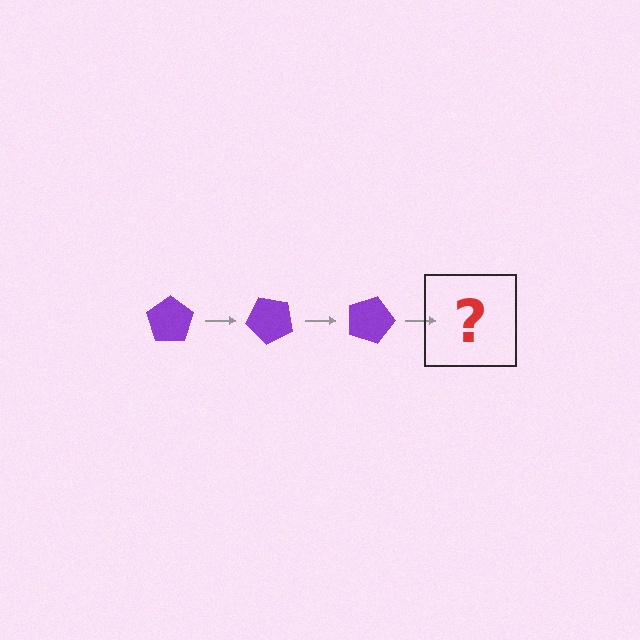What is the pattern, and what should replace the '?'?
The pattern is that the pentagon rotates 45 degrees each step. The '?' should be a purple pentagon rotated 135 degrees.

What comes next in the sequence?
The next element should be a purple pentagon rotated 135 degrees.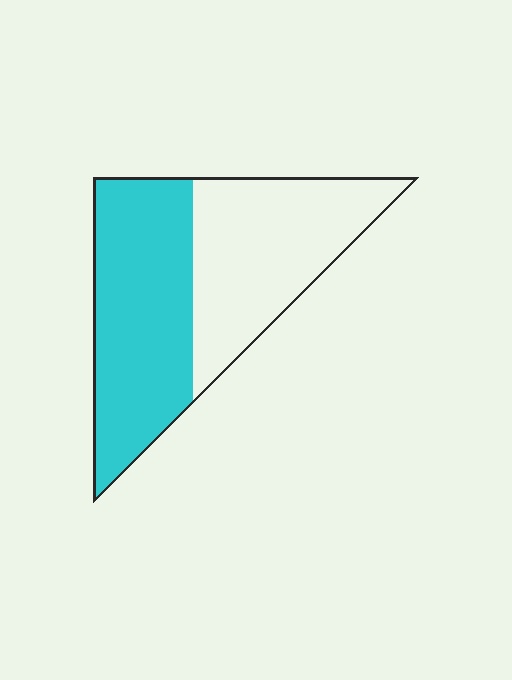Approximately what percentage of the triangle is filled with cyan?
Approximately 50%.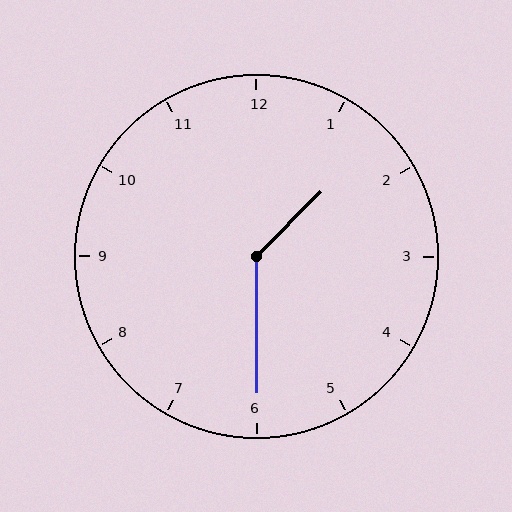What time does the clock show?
1:30.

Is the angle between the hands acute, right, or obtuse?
It is obtuse.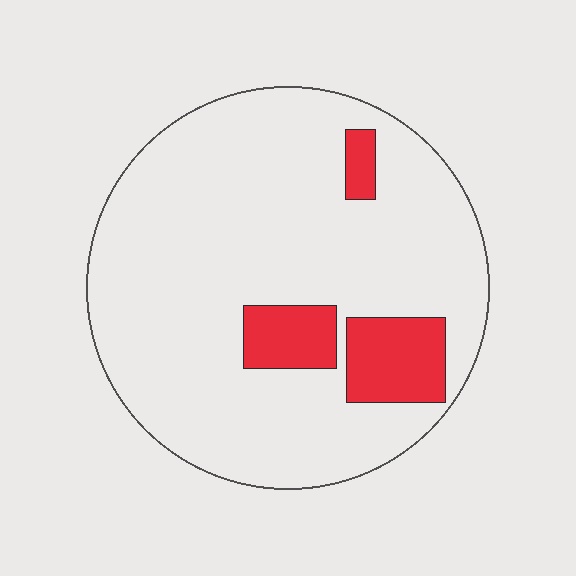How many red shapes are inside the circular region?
3.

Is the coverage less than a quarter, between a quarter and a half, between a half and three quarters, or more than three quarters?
Less than a quarter.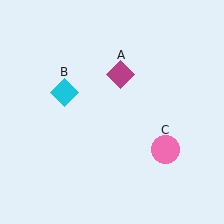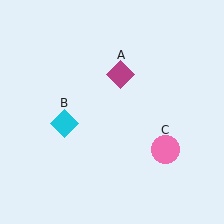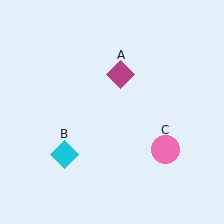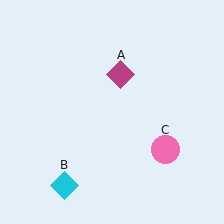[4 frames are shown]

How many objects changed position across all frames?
1 object changed position: cyan diamond (object B).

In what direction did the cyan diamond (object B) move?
The cyan diamond (object B) moved down.